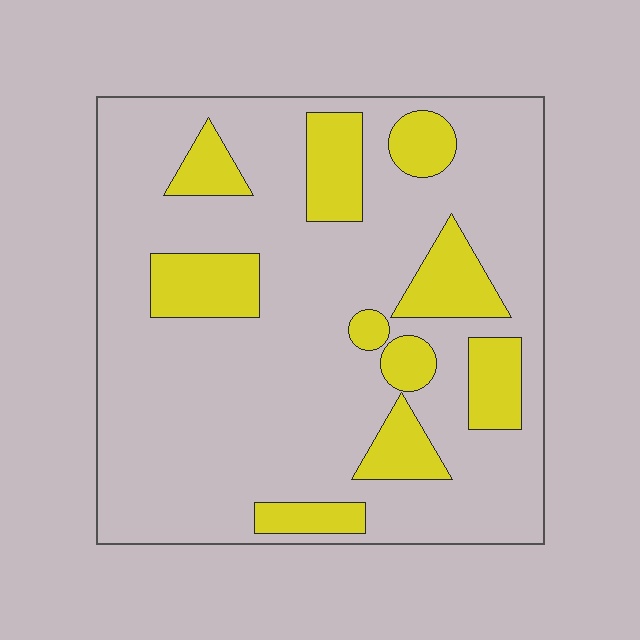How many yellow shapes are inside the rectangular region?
10.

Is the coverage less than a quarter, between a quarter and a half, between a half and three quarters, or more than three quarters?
Less than a quarter.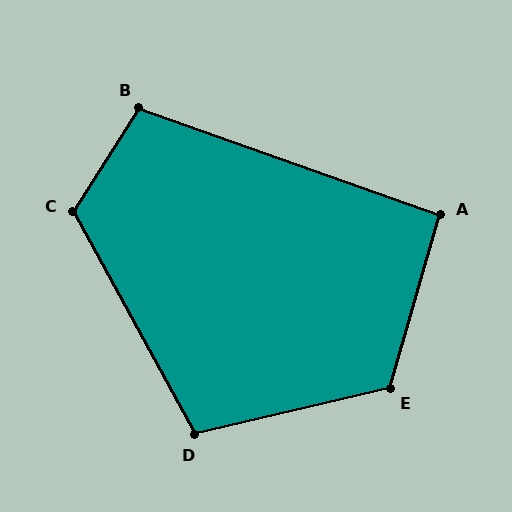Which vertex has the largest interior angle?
E, at approximately 119 degrees.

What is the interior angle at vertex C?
Approximately 119 degrees (obtuse).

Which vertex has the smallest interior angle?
A, at approximately 93 degrees.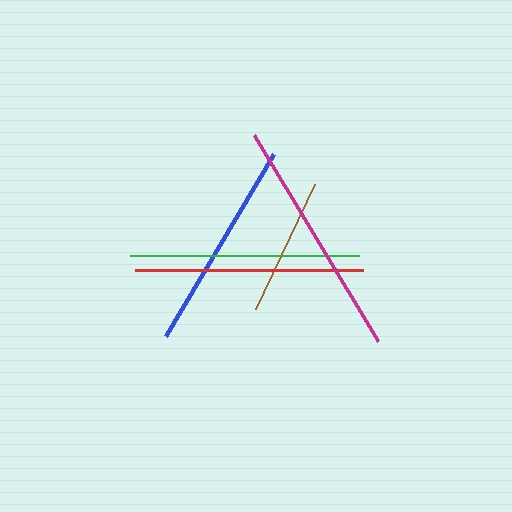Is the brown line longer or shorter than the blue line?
The blue line is longer than the brown line.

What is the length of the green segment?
The green segment is approximately 229 pixels long.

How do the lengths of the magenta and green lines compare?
The magenta and green lines are approximately the same length.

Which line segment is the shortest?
The brown line is the shortest at approximately 138 pixels.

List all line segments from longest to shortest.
From longest to shortest: magenta, green, red, blue, brown.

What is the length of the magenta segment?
The magenta segment is approximately 240 pixels long.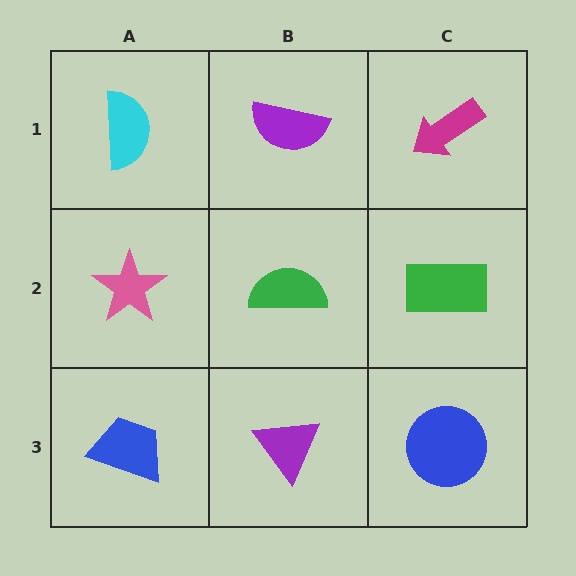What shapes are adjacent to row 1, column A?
A pink star (row 2, column A), a purple semicircle (row 1, column B).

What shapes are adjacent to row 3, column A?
A pink star (row 2, column A), a purple triangle (row 3, column B).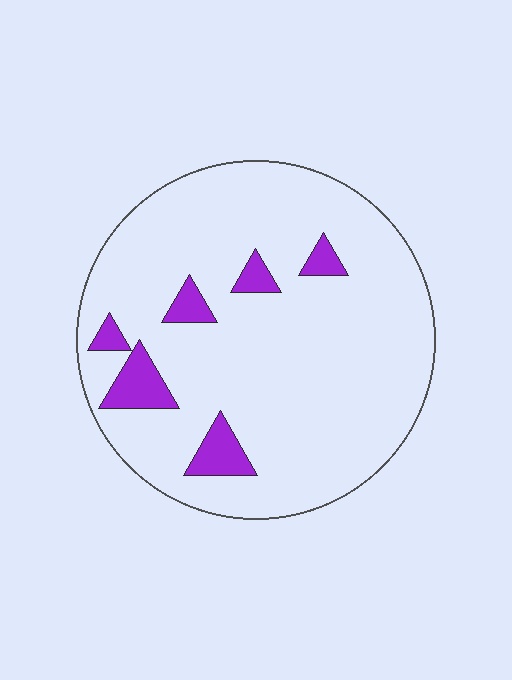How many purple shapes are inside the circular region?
6.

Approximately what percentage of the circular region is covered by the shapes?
Approximately 10%.